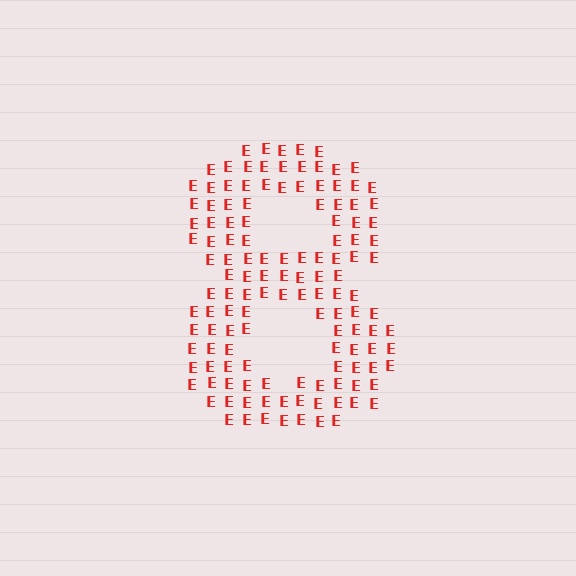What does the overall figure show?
The overall figure shows the digit 8.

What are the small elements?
The small elements are letter E's.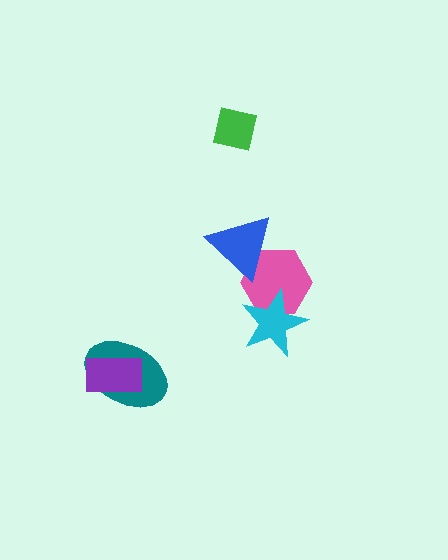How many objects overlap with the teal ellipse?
1 object overlaps with the teal ellipse.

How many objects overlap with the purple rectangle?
1 object overlaps with the purple rectangle.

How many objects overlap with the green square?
0 objects overlap with the green square.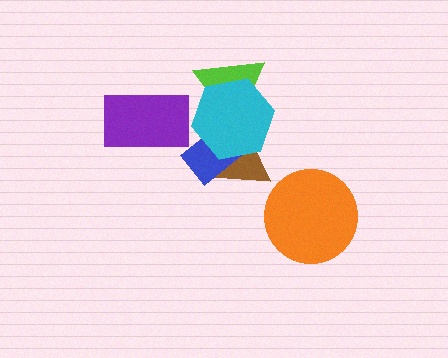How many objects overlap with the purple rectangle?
0 objects overlap with the purple rectangle.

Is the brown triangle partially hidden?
Yes, it is partially covered by another shape.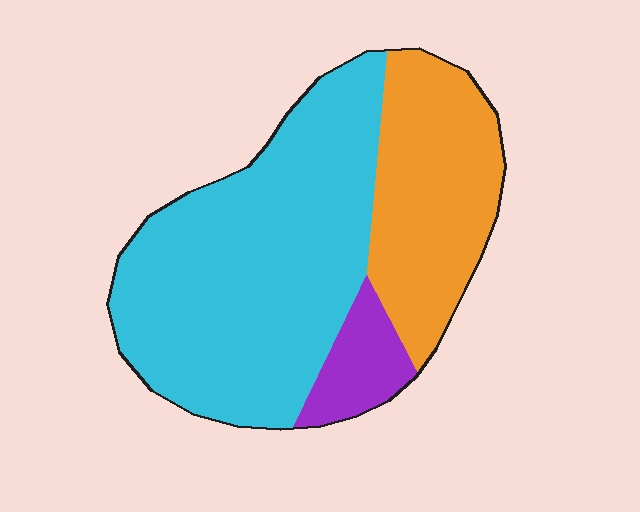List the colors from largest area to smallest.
From largest to smallest: cyan, orange, purple.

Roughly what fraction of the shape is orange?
Orange takes up between a sixth and a third of the shape.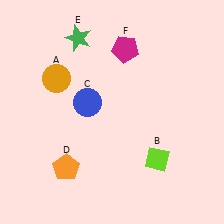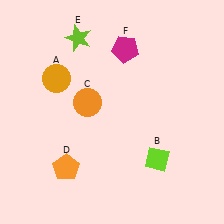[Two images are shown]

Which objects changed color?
C changed from blue to orange. E changed from green to lime.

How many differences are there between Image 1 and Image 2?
There are 2 differences between the two images.